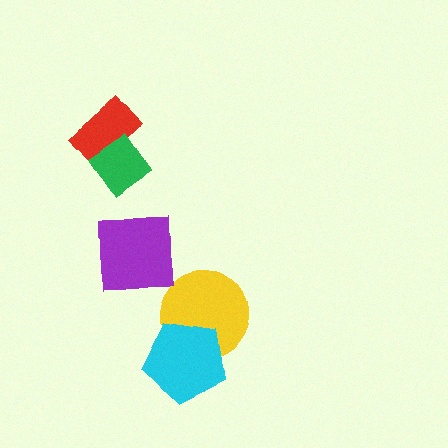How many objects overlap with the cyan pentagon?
1 object overlaps with the cyan pentagon.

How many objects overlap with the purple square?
0 objects overlap with the purple square.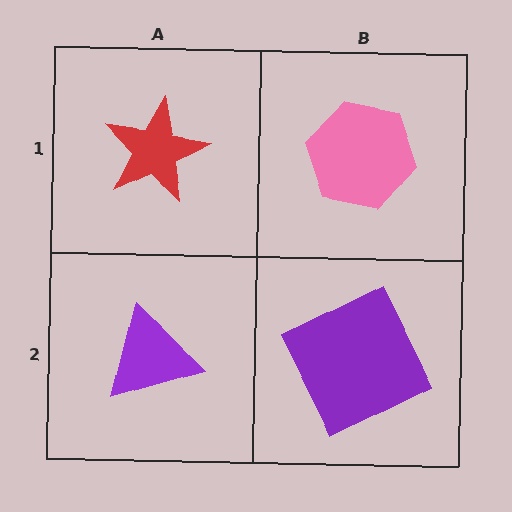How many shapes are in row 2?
2 shapes.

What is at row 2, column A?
A purple triangle.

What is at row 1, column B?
A pink hexagon.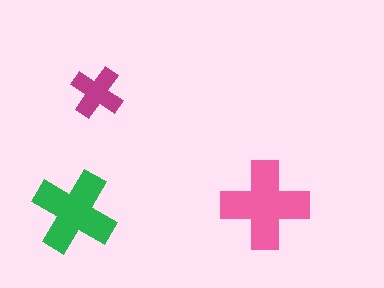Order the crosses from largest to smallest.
the pink one, the green one, the magenta one.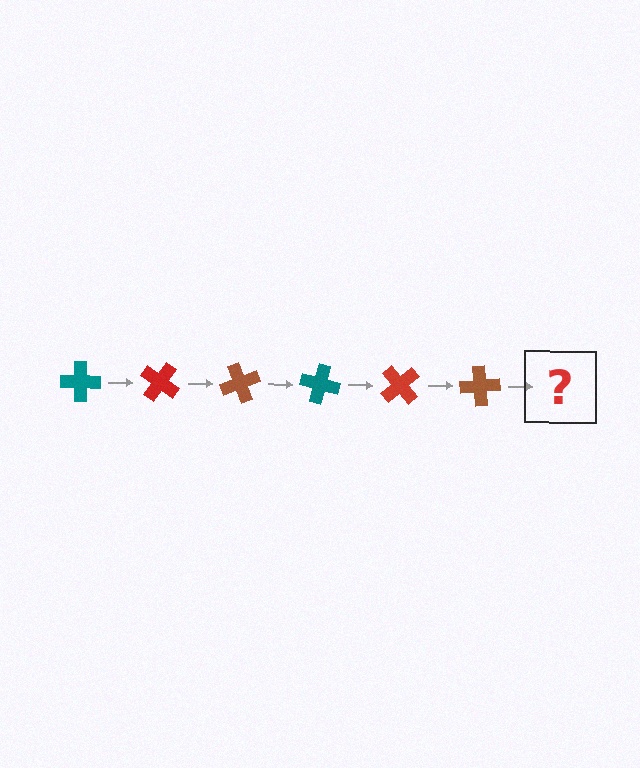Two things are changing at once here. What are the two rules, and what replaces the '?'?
The two rules are that it rotates 35 degrees each step and the color cycles through teal, red, and brown. The '?' should be a teal cross, rotated 210 degrees from the start.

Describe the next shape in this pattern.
It should be a teal cross, rotated 210 degrees from the start.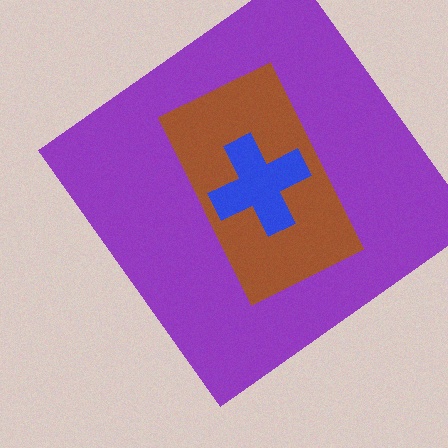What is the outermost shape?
The purple diamond.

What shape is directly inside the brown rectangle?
The blue cross.